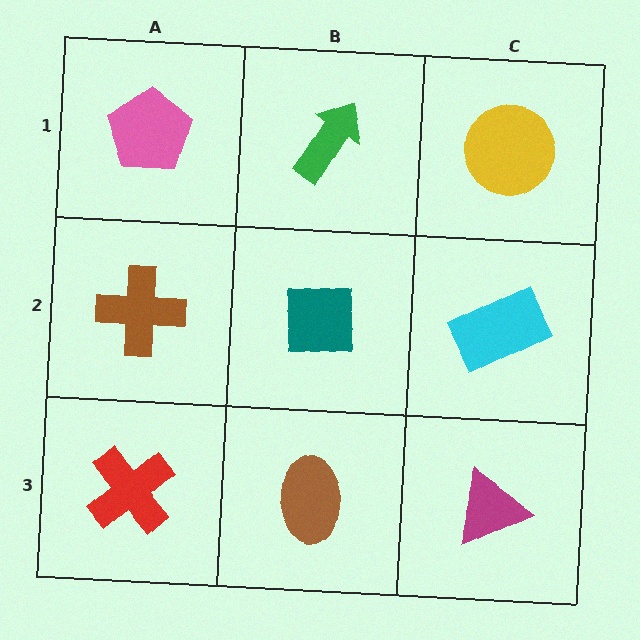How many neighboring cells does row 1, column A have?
2.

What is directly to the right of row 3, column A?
A brown ellipse.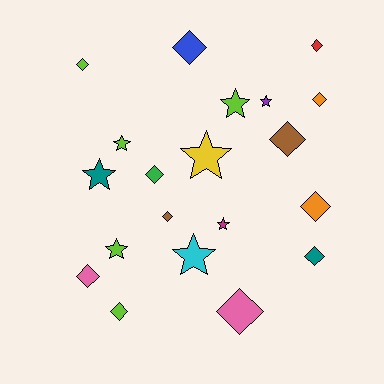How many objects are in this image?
There are 20 objects.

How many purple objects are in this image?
There is 1 purple object.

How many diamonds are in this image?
There are 12 diamonds.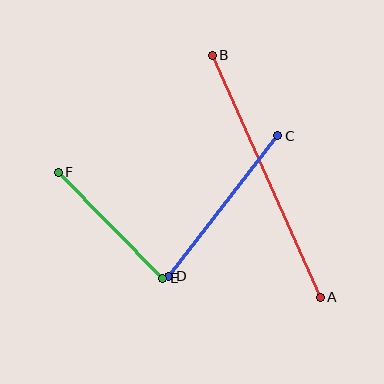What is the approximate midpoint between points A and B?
The midpoint is at approximately (266, 176) pixels.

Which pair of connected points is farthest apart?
Points A and B are farthest apart.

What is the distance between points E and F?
The distance is approximately 149 pixels.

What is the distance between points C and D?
The distance is approximately 178 pixels.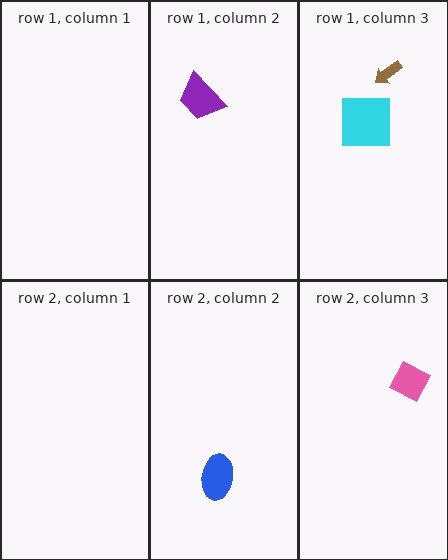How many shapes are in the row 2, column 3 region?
1.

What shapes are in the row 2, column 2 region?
The blue ellipse.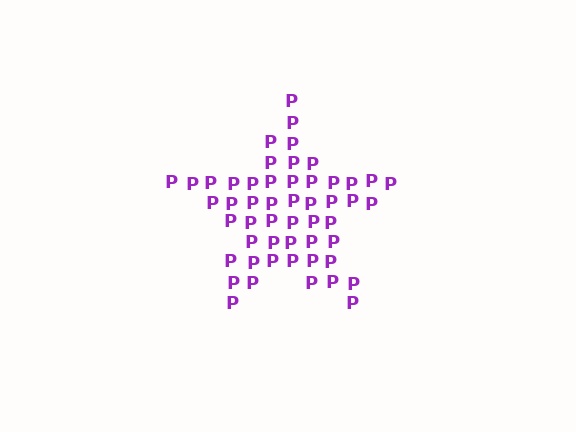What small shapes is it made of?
It is made of small letter P's.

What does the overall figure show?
The overall figure shows a star.